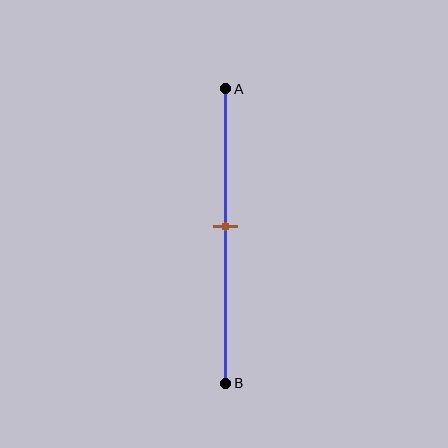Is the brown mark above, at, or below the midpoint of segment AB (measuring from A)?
The brown mark is above the midpoint of segment AB.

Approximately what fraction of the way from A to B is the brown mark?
The brown mark is approximately 45% of the way from A to B.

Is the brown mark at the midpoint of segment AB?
No, the mark is at about 45% from A, not at the 50% midpoint.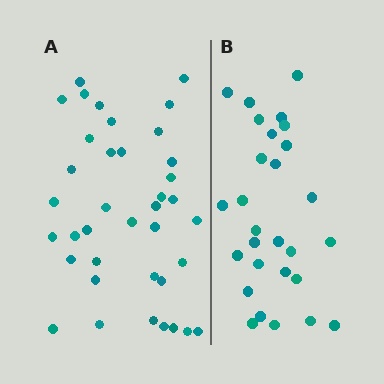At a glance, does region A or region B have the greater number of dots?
Region A (the left region) has more dots.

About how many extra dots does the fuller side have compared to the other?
Region A has roughly 10 or so more dots than region B.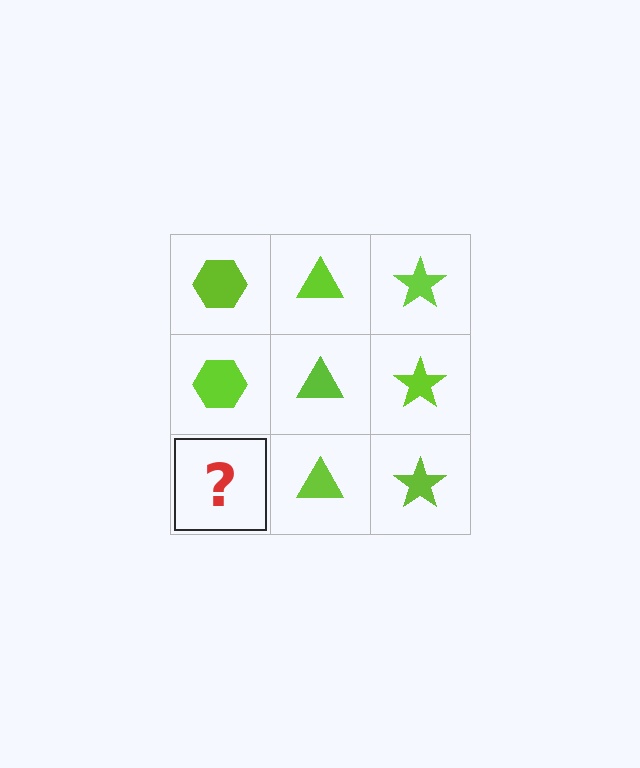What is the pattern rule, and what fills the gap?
The rule is that each column has a consistent shape. The gap should be filled with a lime hexagon.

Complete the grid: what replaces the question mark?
The question mark should be replaced with a lime hexagon.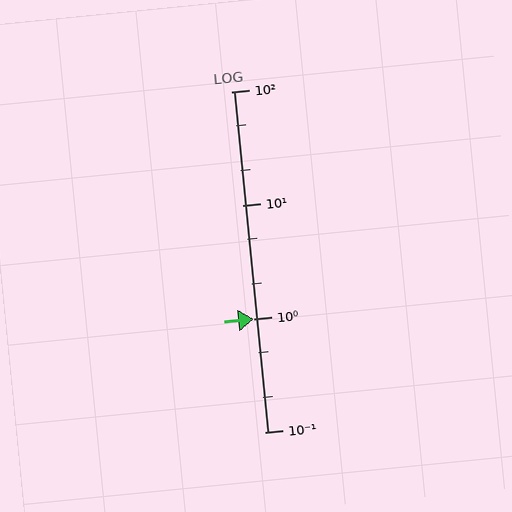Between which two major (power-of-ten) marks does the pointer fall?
The pointer is between 0.1 and 1.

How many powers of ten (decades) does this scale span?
The scale spans 3 decades, from 0.1 to 100.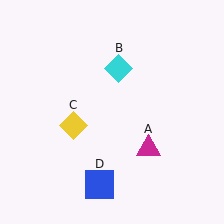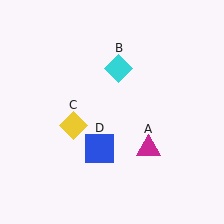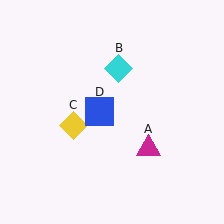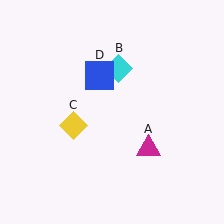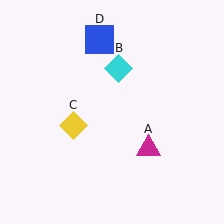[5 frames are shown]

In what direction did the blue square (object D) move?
The blue square (object D) moved up.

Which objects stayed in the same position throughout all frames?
Magenta triangle (object A) and cyan diamond (object B) and yellow diamond (object C) remained stationary.